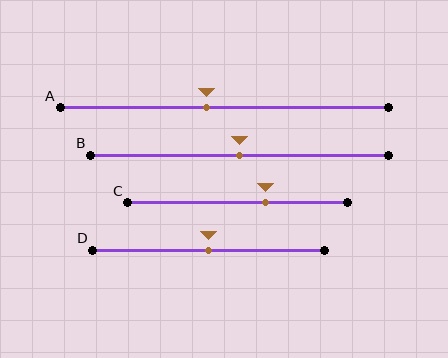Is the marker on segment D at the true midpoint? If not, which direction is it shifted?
Yes, the marker on segment D is at the true midpoint.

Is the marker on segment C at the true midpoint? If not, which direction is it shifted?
No, the marker on segment C is shifted to the right by about 13% of the segment length.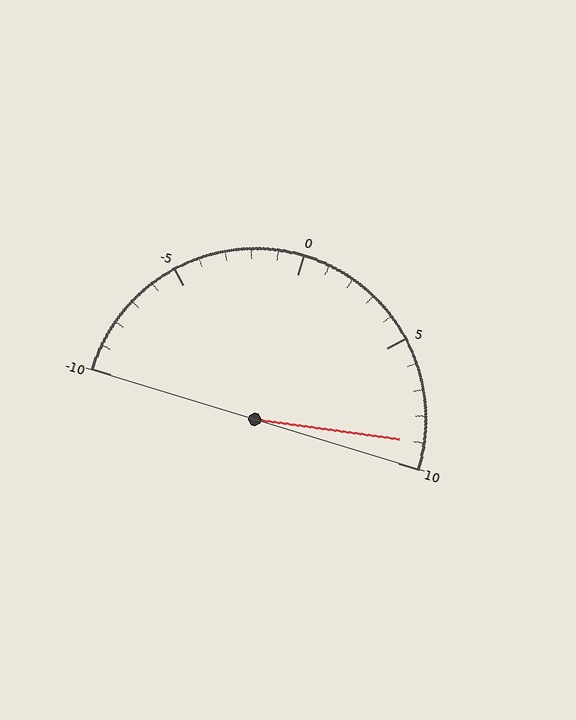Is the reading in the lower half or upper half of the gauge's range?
The reading is in the upper half of the range (-10 to 10).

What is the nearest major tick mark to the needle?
The nearest major tick mark is 10.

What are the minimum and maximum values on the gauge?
The gauge ranges from -10 to 10.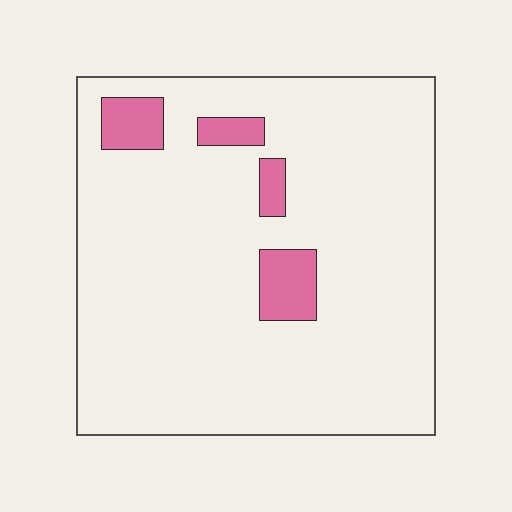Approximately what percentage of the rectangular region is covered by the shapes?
Approximately 10%.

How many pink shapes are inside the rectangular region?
4.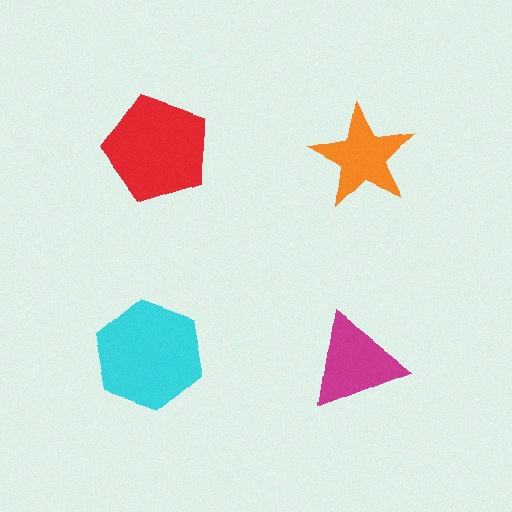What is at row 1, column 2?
An orange star.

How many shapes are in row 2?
2 shapes.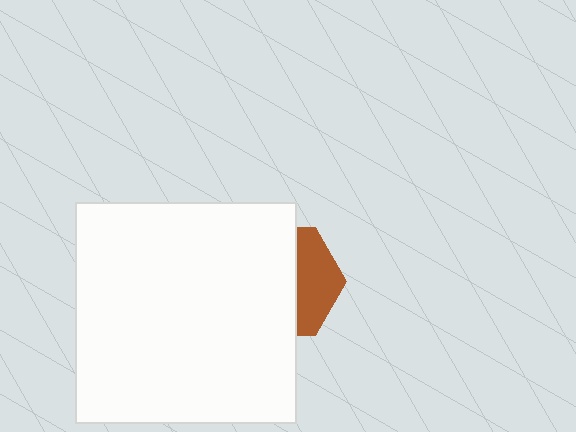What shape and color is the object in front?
The object in front is a white square.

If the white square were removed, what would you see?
You would see the complete brown hexagon.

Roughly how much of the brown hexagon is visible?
A small part of it is visible (roughly 36%).